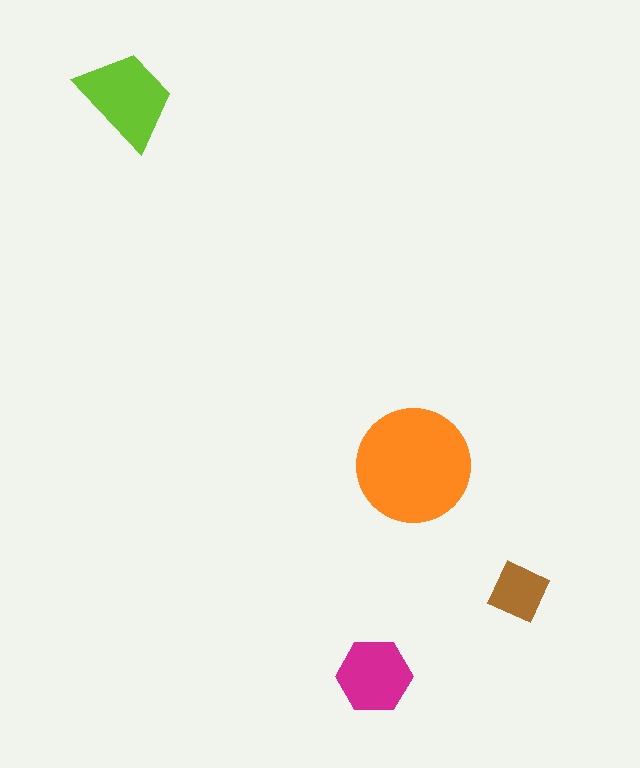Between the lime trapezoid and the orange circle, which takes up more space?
The orange circle.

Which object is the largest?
The orange circle.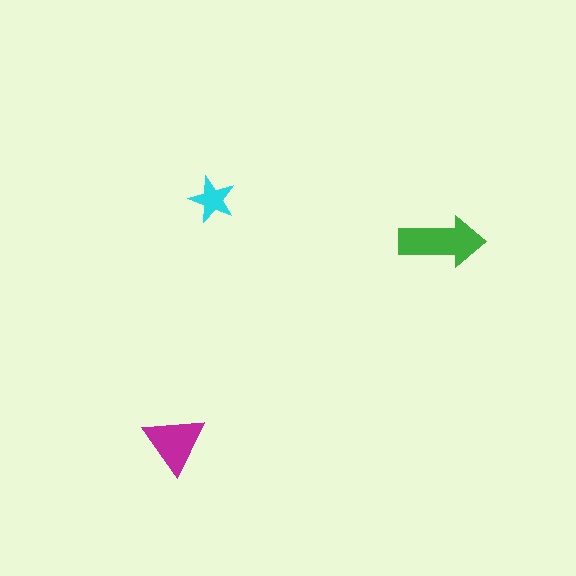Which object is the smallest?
The cyan star.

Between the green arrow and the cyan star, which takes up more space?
The green arrow.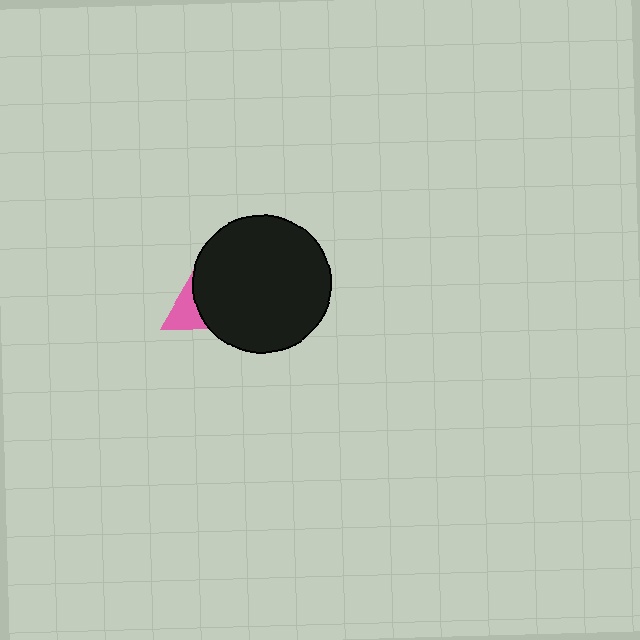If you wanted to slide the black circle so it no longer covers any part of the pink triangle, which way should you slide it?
Slide it right — that is the most direct way to separate the two shapes.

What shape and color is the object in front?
The object in front is a black circle.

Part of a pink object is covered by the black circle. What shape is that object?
It is a triangle.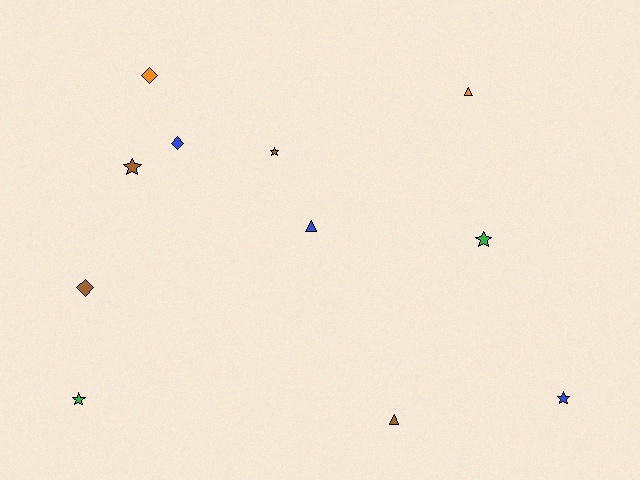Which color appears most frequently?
Brown, with 4 objects.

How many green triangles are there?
There are no green triangles.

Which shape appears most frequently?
Star, with 5 objects.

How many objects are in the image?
There are 11 objects.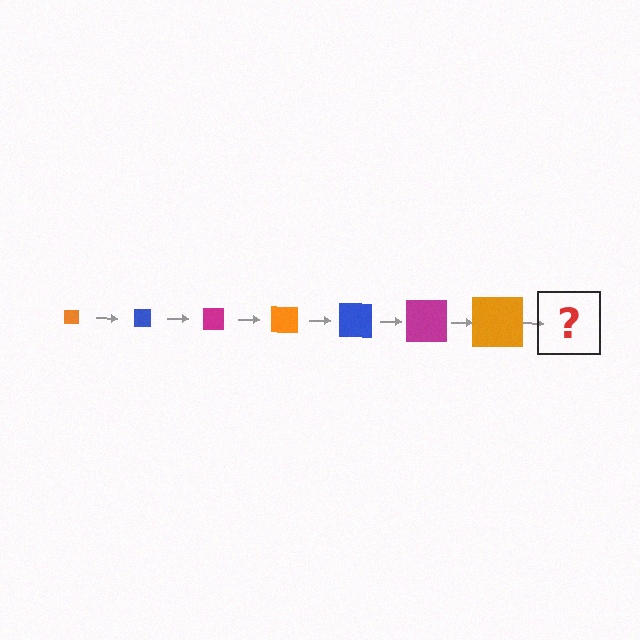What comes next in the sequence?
The next element should be a blue square, larger than the previous one.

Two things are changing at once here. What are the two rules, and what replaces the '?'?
The two rules are that the square grows larger each step and the color cycles through orange, blue, and magenta. The '?' should be a blue square, larger than the previous one.